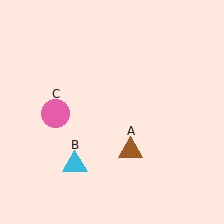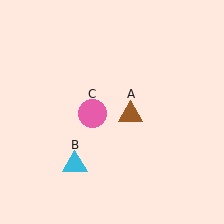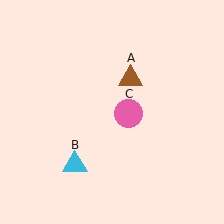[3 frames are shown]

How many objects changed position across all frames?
2 objects changed position: brown triangle (object A), pink circle (object C).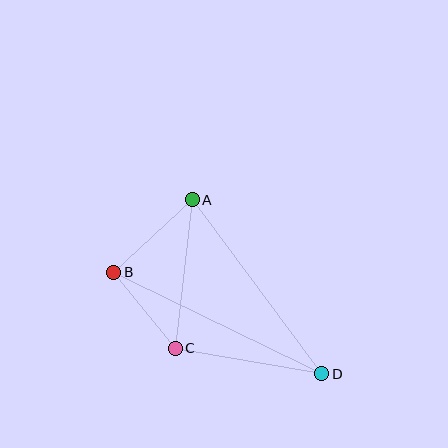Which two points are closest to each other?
Points B and C are closest to each other.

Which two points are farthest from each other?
Points B and D are farthest from each other.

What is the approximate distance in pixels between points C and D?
The distance between C and D is approximately 149 pixels.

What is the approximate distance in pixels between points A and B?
The distance between A and B is approximately 107 pixels.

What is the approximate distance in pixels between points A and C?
The distance between A and C is approximately 149 pixels.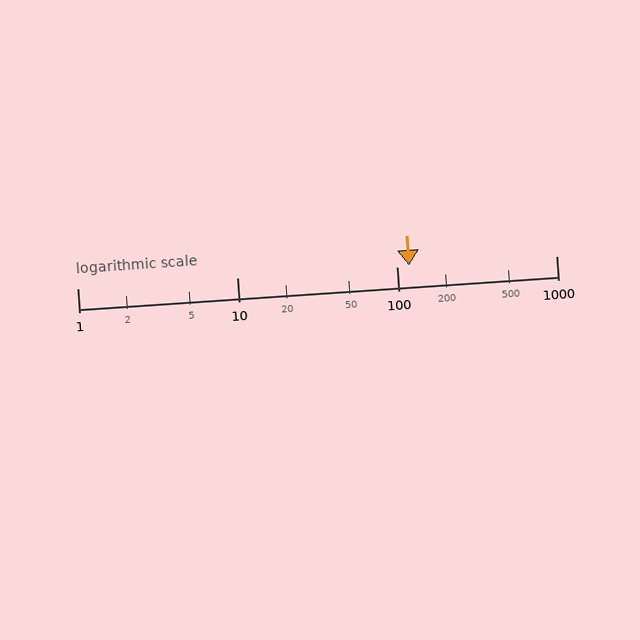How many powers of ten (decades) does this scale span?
The scale spans 3 decades, from 1 to 1000.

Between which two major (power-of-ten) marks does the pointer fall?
The pointer is between 100 and 1000.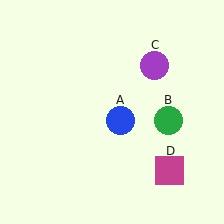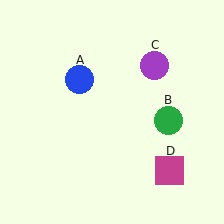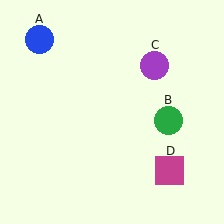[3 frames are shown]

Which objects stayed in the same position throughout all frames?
Green circle (object B) and purple circle (object C) and magenta square (object D) remained stationary.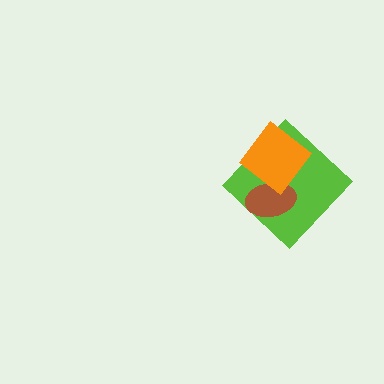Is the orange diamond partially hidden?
No, no other shape covers it.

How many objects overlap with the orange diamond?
2 objects overlap with the orange diamond.